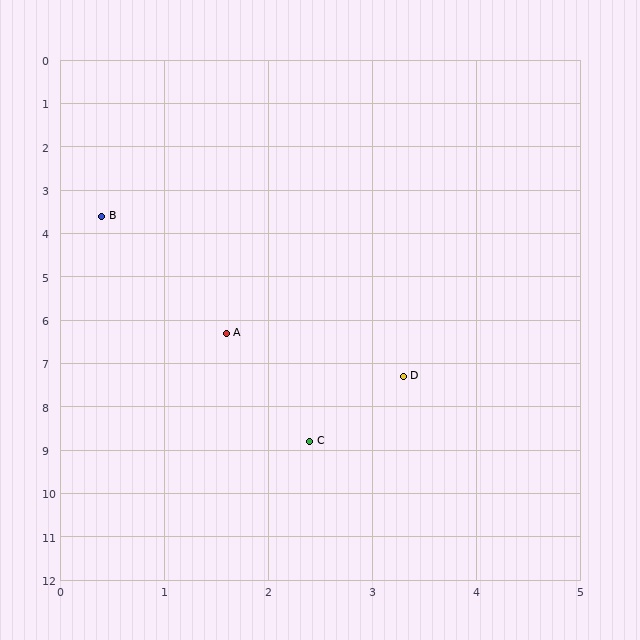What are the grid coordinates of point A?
Point A is at approximately (1.6, 6.3).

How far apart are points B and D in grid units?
Points B and D are about 4.7 grid units apart.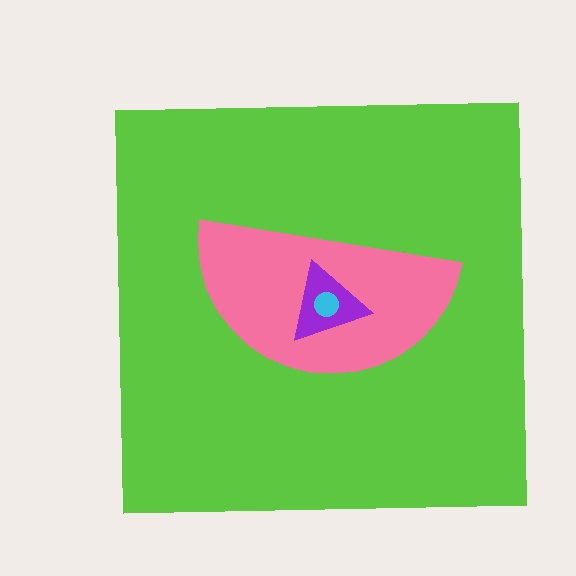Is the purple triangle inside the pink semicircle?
Yes.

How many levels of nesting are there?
4.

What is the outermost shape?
The lime square.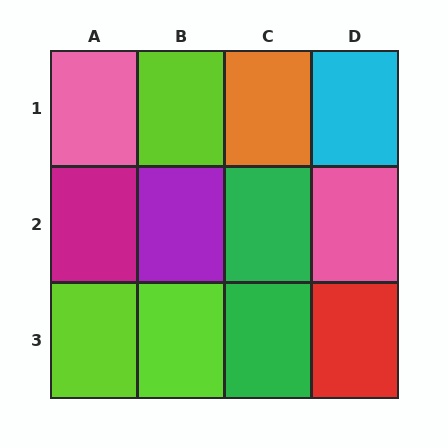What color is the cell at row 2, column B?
Purple.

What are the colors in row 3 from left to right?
Lime, lime, green, red.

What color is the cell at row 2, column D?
Pink.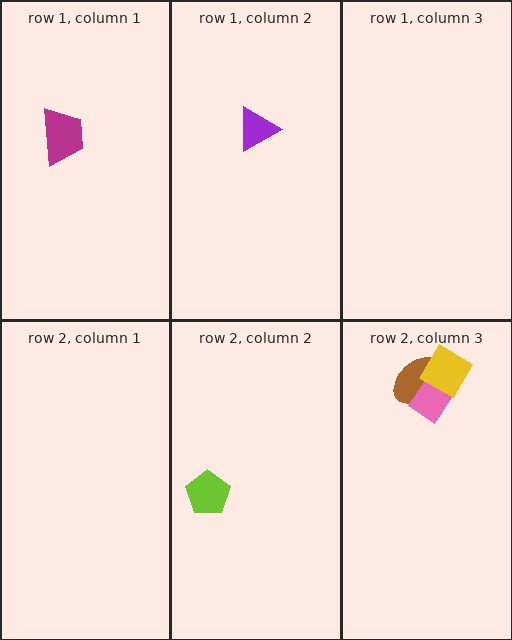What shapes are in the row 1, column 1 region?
The magenta trapezoid.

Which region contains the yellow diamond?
The row 2, column 3 region.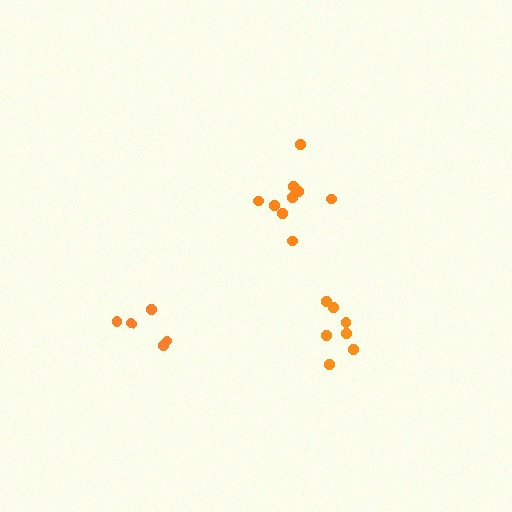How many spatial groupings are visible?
There are 3 spatial groupings.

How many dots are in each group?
Group 1: 5 dots, Group 2: 9 dots, Group 3: 7 dots (21 total).